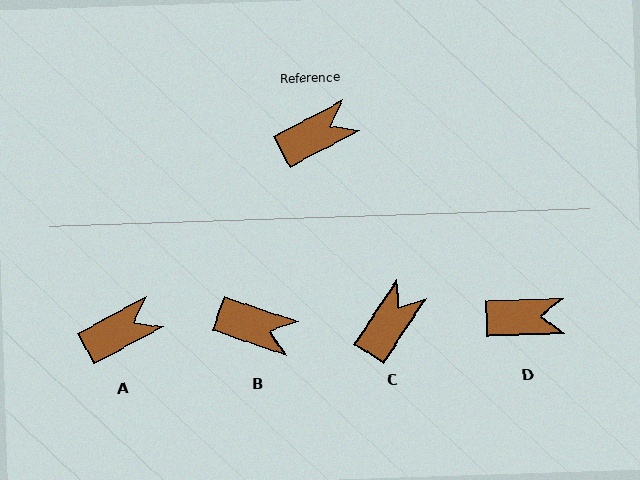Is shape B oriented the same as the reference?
No, it is off by about 47 degrees.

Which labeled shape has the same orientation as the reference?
A.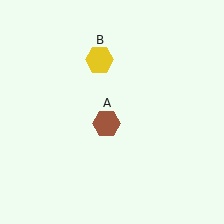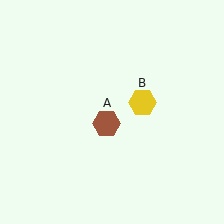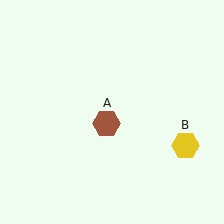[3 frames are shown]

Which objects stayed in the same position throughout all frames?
Brown hexagon (object A) remained stationary.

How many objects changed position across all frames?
1 object changed position: yellow hexagon (object B).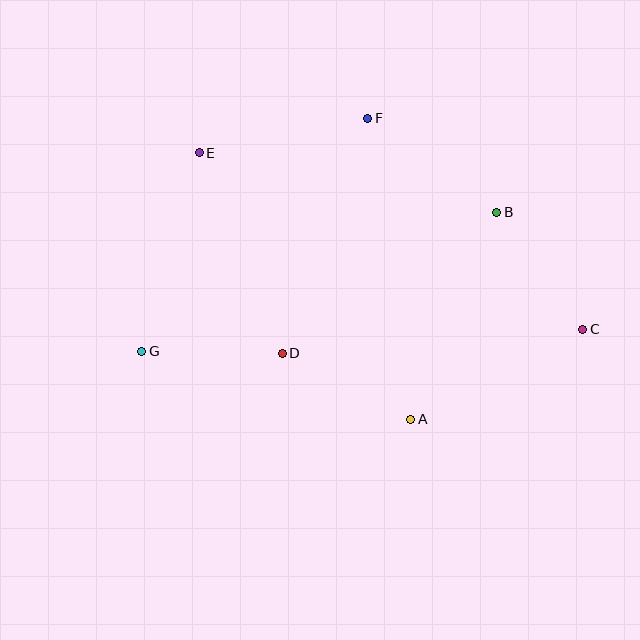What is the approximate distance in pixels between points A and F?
The distance between A and F is approximately 304 pixels.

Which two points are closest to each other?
Points D and G are closest to each other.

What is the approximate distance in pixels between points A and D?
The distance between A and D is approximately 145 pixels.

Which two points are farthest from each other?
Points C and G are farthest from each other.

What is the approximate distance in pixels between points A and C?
The distance between A and C is approximately 194 pixels.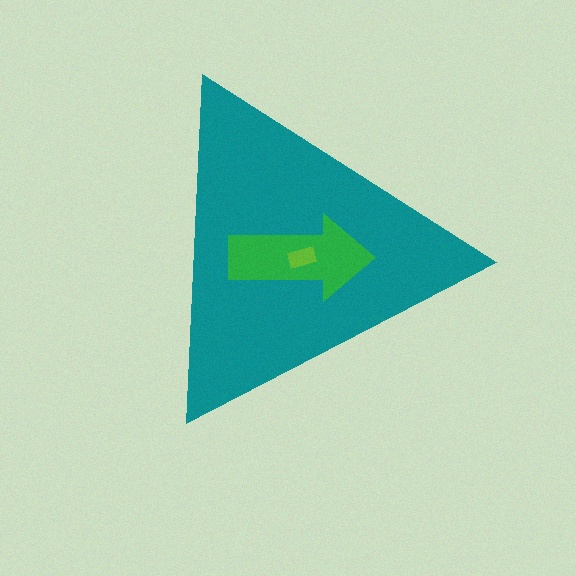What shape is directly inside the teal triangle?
The green arrow.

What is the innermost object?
The lime rectangle.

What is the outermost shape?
The teal triangle.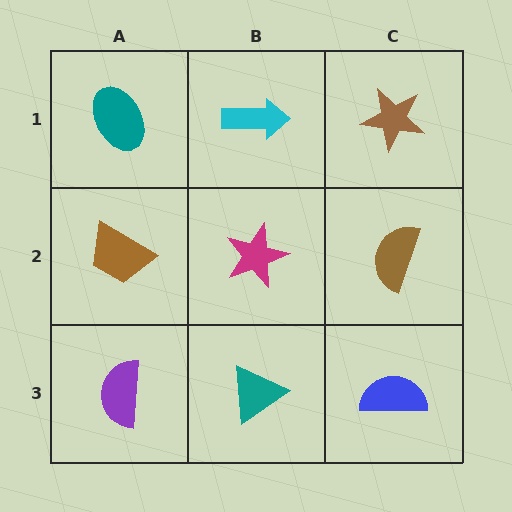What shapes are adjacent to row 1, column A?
A brown trapezoid (row 2, column A), a cyan arrow (row 1, column B).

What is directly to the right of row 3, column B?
A blue semicircle.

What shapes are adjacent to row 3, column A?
A brown trapezoid (row 2, column A), a teal triangle (row 3, column B).